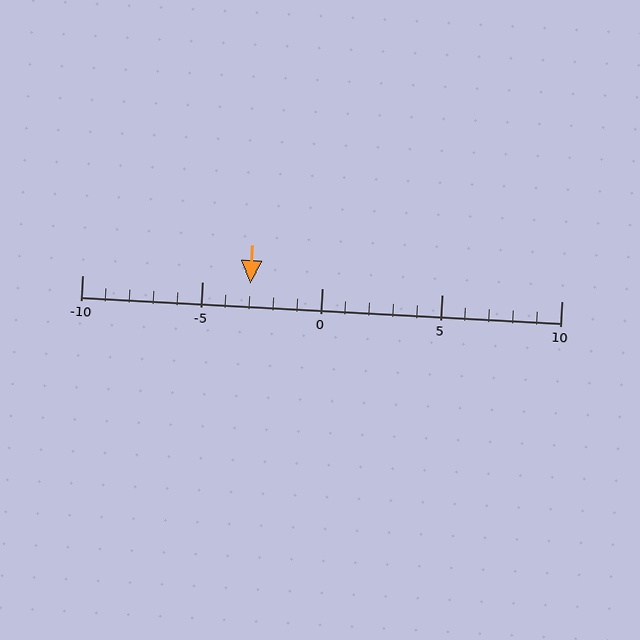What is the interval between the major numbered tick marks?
The major tick marks are spaced 5 units apart.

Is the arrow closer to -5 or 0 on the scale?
The arrow is closer to -5.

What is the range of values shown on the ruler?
The ruler shows values from -10 to 10.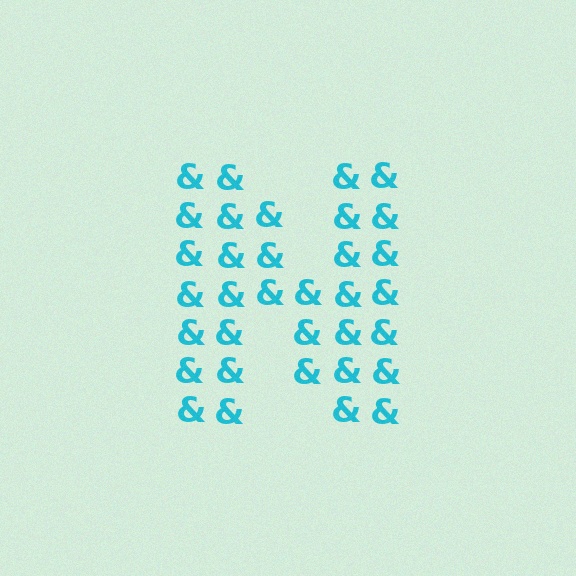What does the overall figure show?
The overall figure shows the letter N.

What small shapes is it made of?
It is made of small ampersands.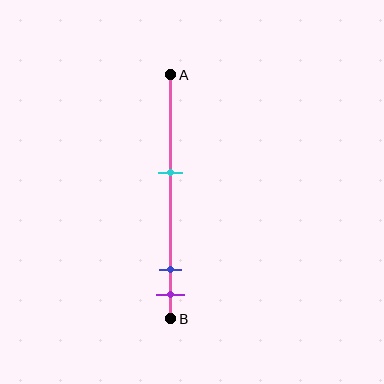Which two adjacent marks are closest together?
The blue and purple marks are the closest adjacent pair.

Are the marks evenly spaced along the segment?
No, the marks are not evenly spaced.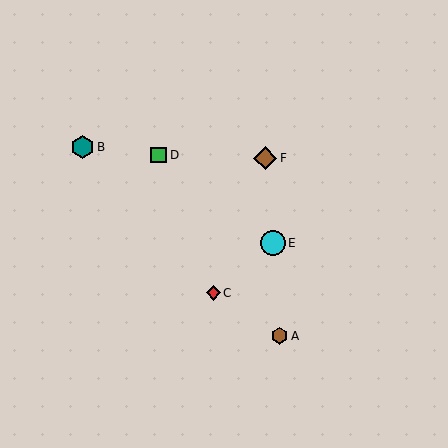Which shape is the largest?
The cyan circle (labeled E) is the largest.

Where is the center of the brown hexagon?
The center of the brown hexagon is at (279, 336).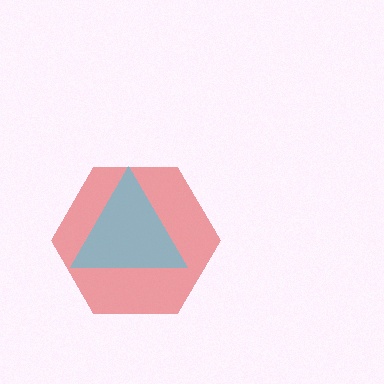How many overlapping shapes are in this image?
There are 2 overlapping shapes in the image.